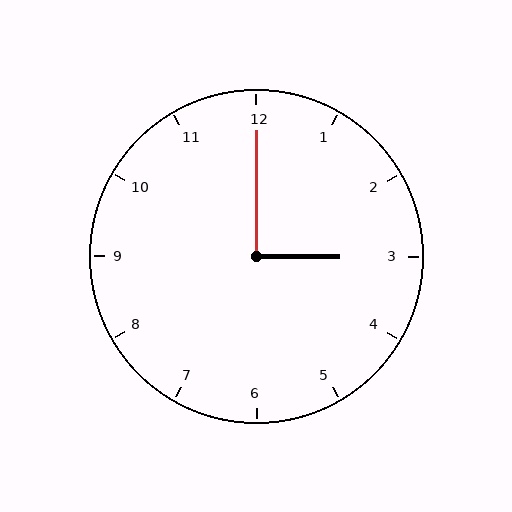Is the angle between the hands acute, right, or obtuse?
It is right.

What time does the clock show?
3:00.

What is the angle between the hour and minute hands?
Approximately 90 degrees.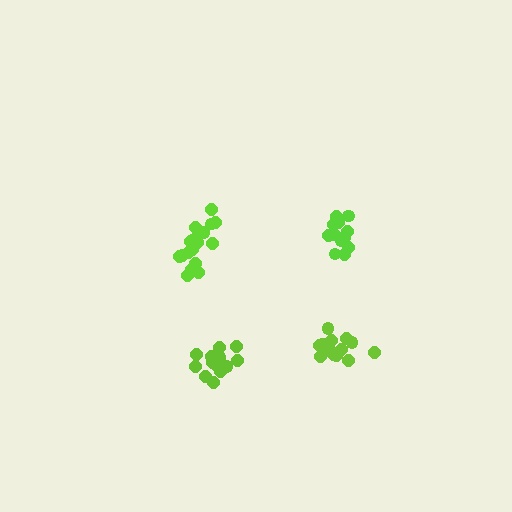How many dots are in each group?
Group 1: 14 dots, Group 2: 17 dots, Group 3: 15 dots, Group 4: 15 dots (61 total).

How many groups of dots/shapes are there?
There are 4 groups.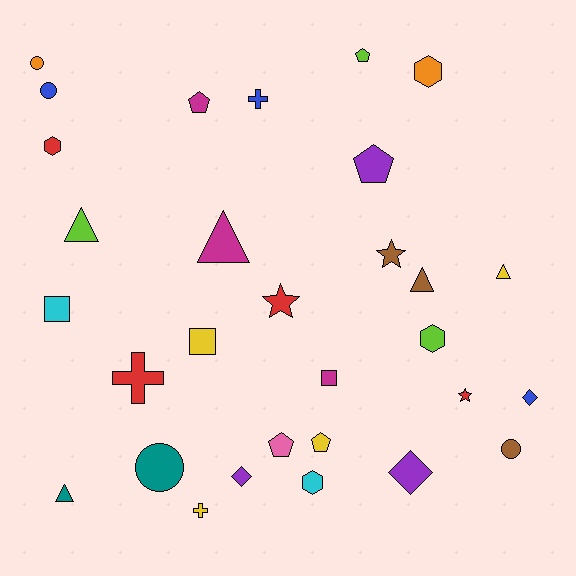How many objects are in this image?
There are 30 objects.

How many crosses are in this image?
There are 3 crosses.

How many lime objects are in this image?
There are 3 lime objects.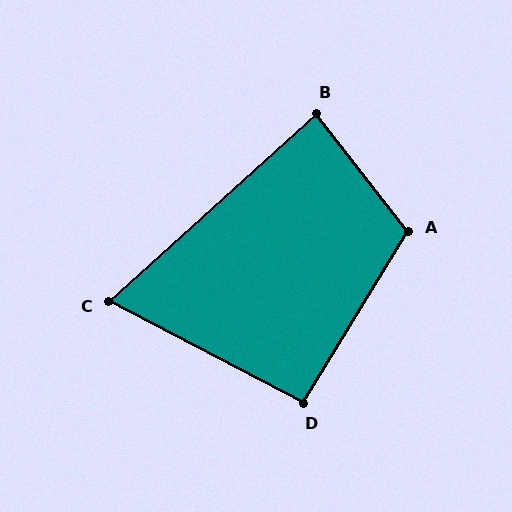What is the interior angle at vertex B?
Approximately 86 degrees (approximately right).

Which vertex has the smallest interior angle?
C, at approximately 70 degrees.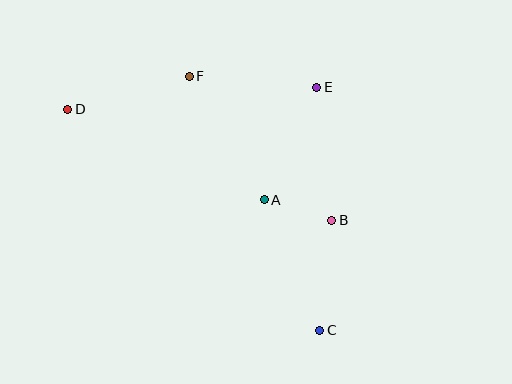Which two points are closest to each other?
Points A and B are closest to each other.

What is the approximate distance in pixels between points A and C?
The distance between A and C is approximately 142 pixels.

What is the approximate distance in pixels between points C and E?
The distance between C and E is approximately 243 pixels.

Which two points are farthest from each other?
Points C and D are farthest from each other.